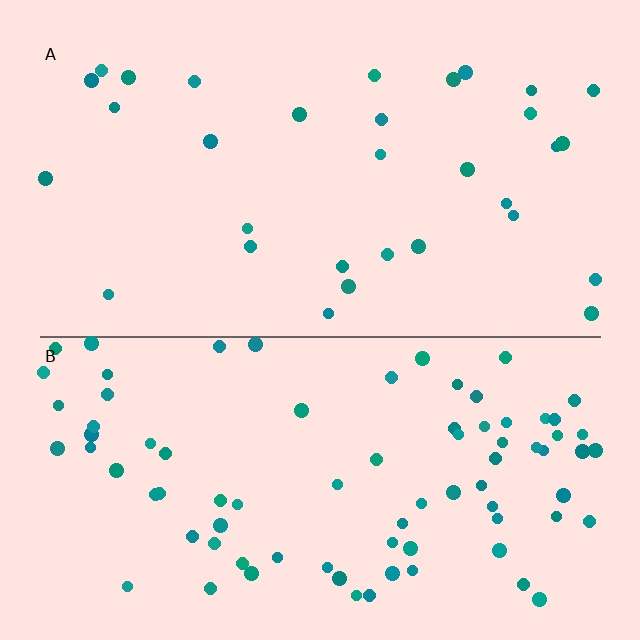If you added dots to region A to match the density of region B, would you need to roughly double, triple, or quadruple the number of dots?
Approximately triple.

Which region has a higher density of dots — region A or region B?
B (the bottom).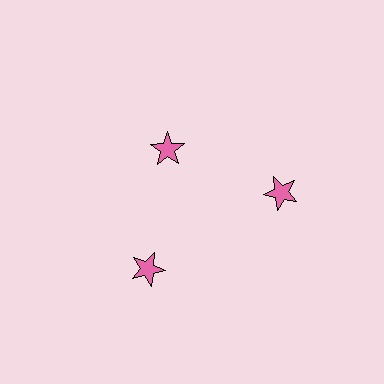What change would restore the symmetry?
The symmetry would be restored by moving it outward, back onto the ring so that all 3 stars sit at equal angles and equal distance from the center.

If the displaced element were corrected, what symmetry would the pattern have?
It would have 3-fold rotational symmetry — the pattern would map onto itself every 120 degrees.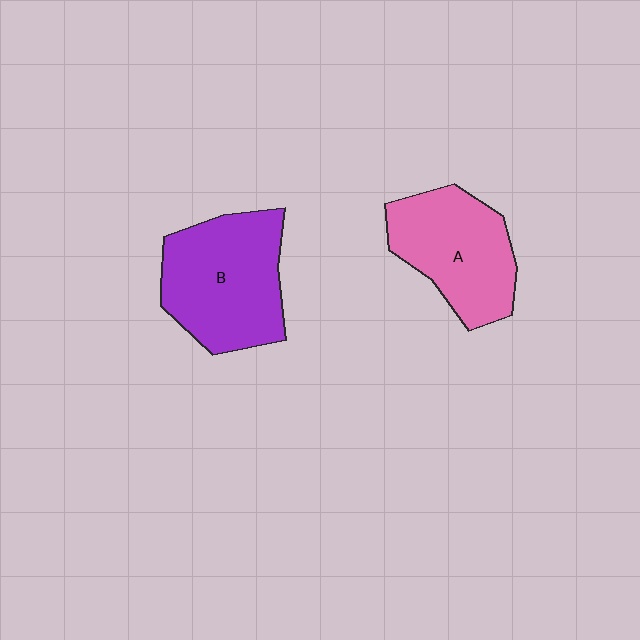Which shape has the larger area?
Shape B (purple).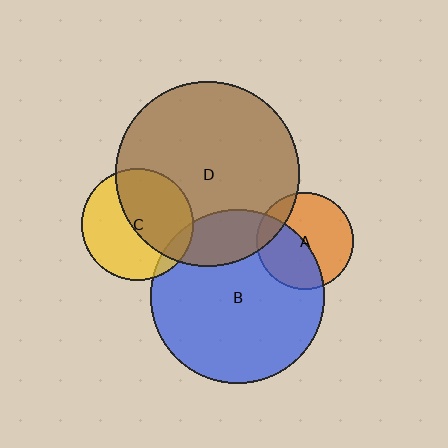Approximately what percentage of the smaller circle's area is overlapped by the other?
Approximately 10%.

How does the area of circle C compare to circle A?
Approximately 1.4 times.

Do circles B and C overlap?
Yes.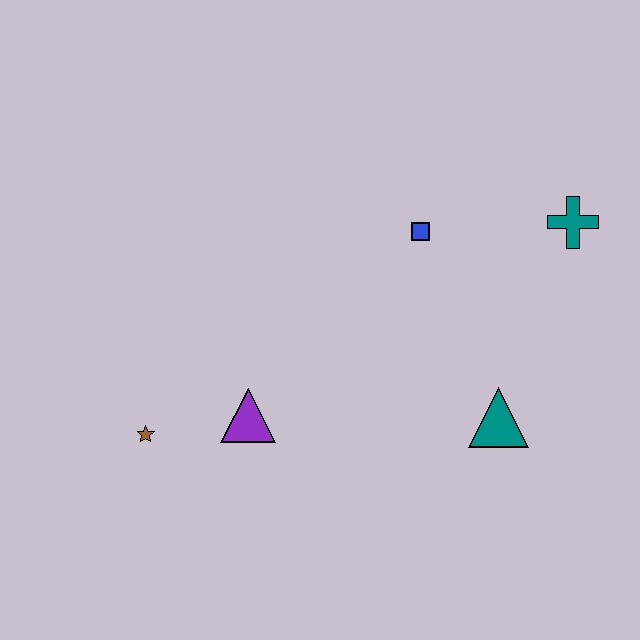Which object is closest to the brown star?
The purple triangle is closest to the brown star.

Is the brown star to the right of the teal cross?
No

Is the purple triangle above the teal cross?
No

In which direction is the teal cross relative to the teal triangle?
The teal cross is above the teal triangle.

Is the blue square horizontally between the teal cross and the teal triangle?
No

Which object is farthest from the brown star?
The teal cross is farthest from the brown star.